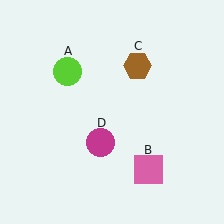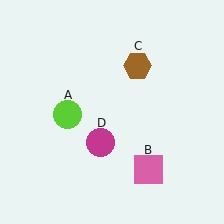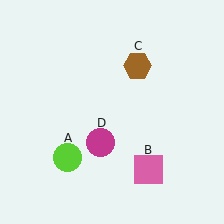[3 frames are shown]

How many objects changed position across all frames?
1 object changed position: lime circle (object A).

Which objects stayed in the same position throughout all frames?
Pink square (object B) and brown hexagon (object C) and magenta circle (object D) remained stationary.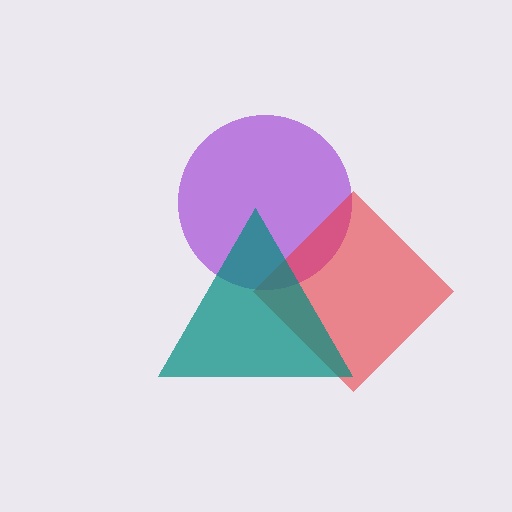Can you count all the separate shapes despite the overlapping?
Yes, there are 3 separate shapes.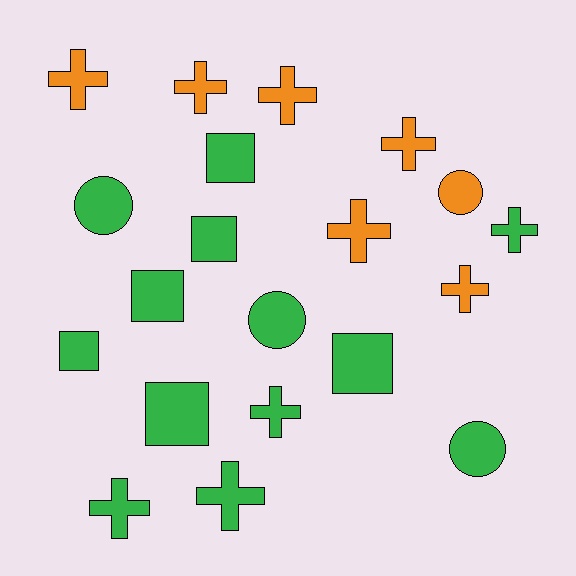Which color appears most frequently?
Green, with 13 objects.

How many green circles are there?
There are 3 green circles.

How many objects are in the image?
There are 20 objects.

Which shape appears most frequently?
Cross, with 10 objects.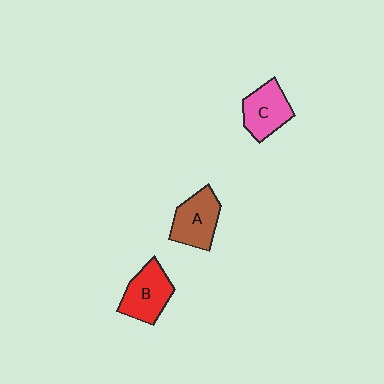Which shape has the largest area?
Shape B (red).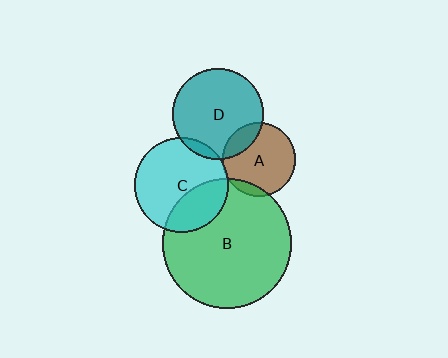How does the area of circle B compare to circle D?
Approximately 2.0 times.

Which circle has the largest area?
Circle B (green).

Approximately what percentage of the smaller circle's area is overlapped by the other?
Approximately 5%.